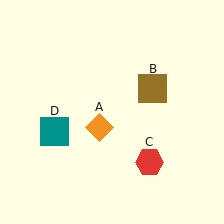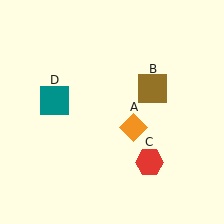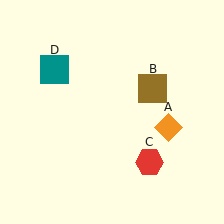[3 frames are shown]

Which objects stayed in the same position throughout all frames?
Brown square (object B) and red hexagon (object C) remained stationary.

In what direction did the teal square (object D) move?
The teal square (object D) moved up.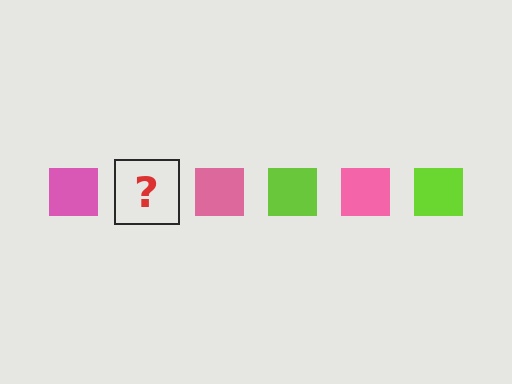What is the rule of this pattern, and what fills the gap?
The rule is that the pattern cycles through pink, lime squares. The gap should be filled with a lime square.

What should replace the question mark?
The question mark should be replaced with a lime square.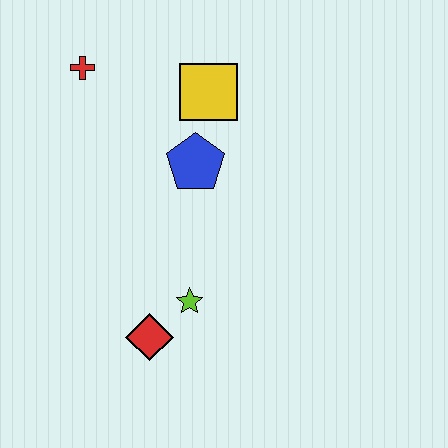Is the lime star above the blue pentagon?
No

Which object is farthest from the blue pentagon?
The red diamond is farthest from the blue pentagon.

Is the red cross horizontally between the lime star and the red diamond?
No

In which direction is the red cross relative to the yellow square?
The red cross is to the left of the yellow square.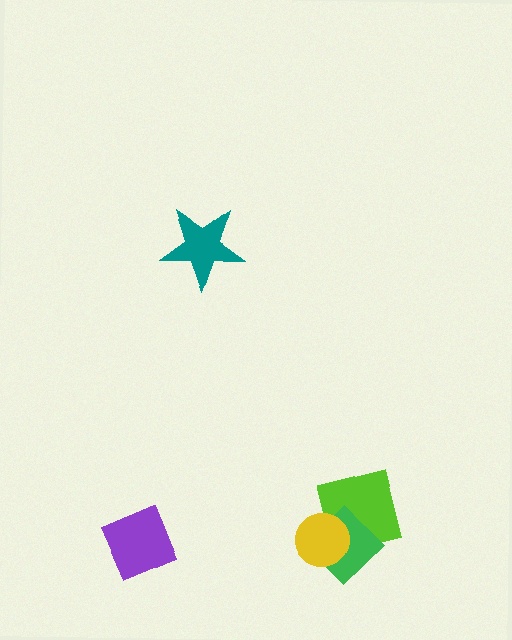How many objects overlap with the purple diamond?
0 objects overlap with the purple diamond.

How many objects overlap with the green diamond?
2 objects overlap with the green diamond.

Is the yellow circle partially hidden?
No, no other shape covers it.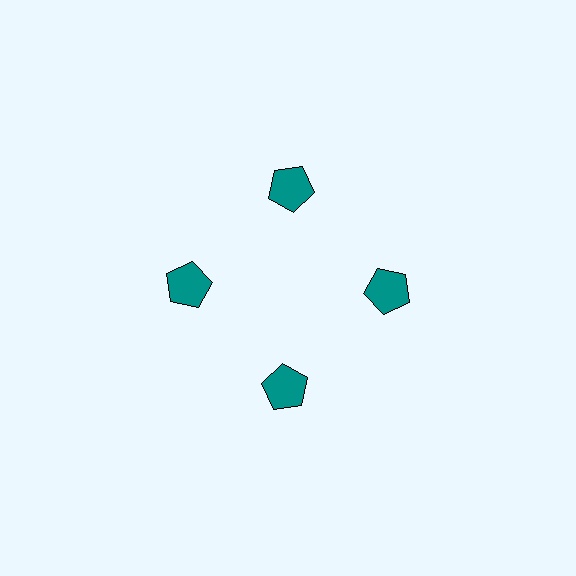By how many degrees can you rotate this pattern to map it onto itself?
The pattern maps onto itself every 90 degrees of rotation.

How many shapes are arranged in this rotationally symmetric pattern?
There are 4 shapes, arranged in 4 groups of 1.